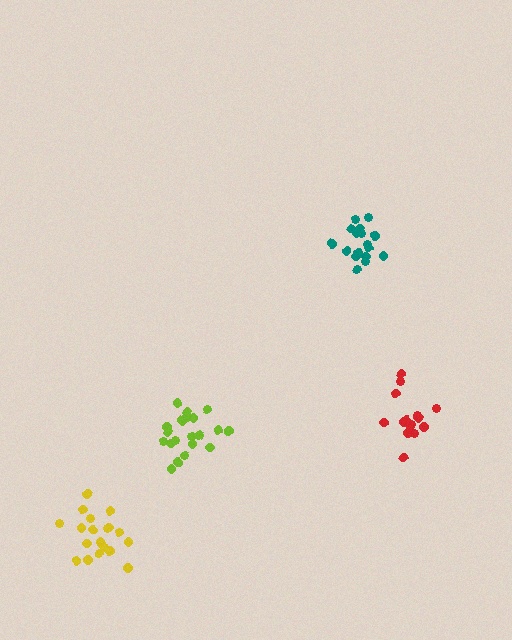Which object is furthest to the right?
The red cluster is rightmost.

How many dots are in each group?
Group 1: 20 dots, Group 2: 17 dots, Group 3: 21 dots, Group 4: 15 dots (73 total).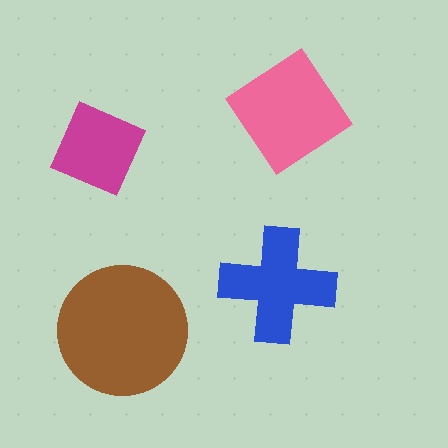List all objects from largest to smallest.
The brown circle, the pink diamond, the blue cross, the magenta square.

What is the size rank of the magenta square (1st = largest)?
4th.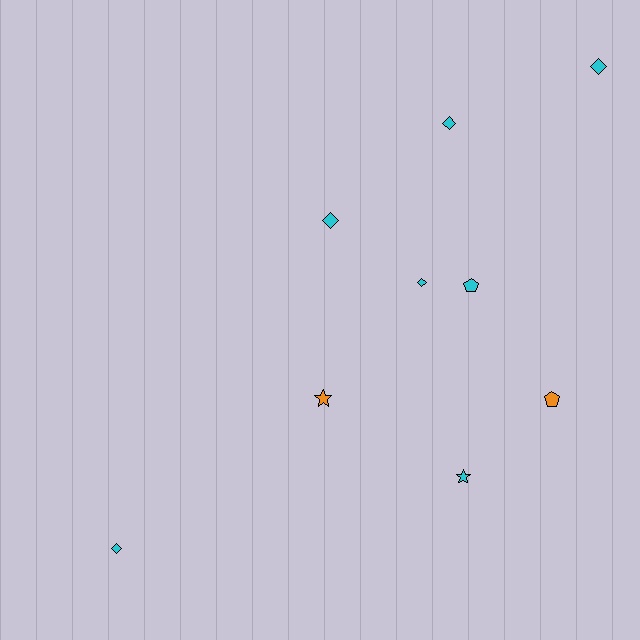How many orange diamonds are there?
There are no orange diamonds.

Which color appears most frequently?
Cyan, with 7 objects.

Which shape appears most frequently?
Diamond, with 5 objects.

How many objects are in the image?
There are 9 objects.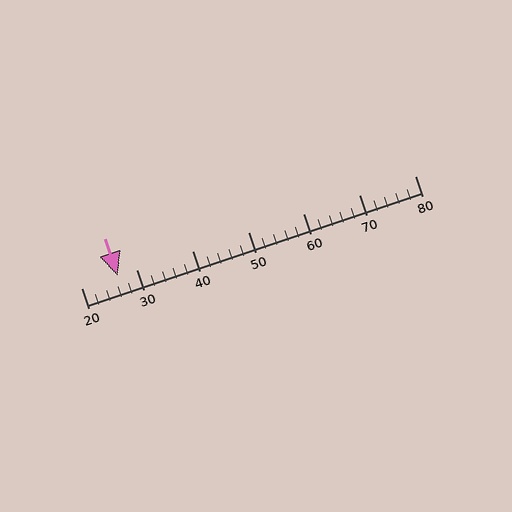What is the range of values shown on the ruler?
The ruler shows values from 20 to 80.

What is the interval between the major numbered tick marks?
The major tick marks are spaced 10 units apart.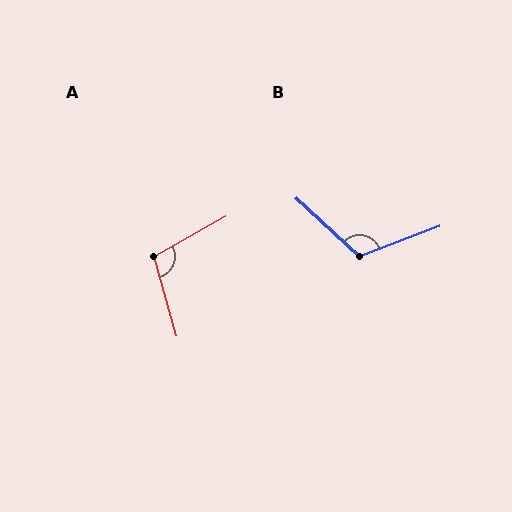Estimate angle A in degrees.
Approximately 103 degrees.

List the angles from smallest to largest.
A (103°), B (116°).